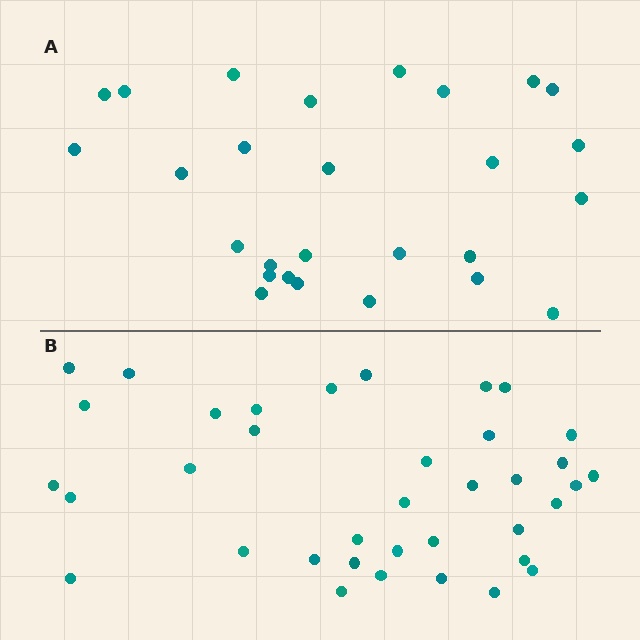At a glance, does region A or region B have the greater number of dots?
Region B (the bottom region) has more dots.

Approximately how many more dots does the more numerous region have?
Region B has roughly 10 or so more dots than region A.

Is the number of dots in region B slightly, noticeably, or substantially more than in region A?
Region B has noticeably more, but not dramatically so. The ratio is roughly 1.4 to 1.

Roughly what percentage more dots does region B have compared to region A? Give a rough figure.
About 35% more.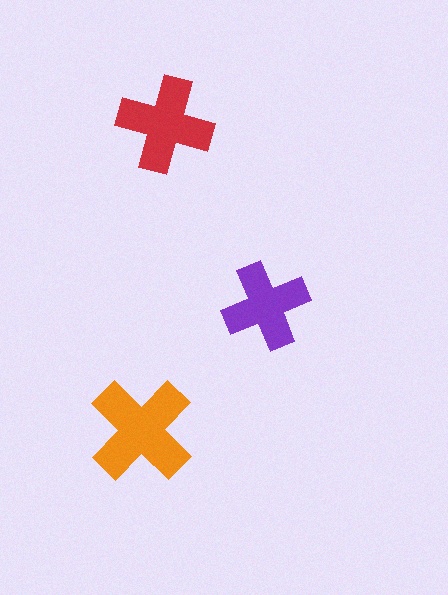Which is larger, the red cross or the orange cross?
The orange one.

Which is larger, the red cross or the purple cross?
The red one.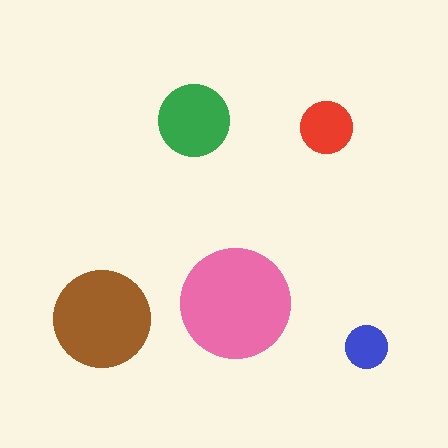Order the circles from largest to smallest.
the pink one, the brown one, the green one, the red one, the blue one.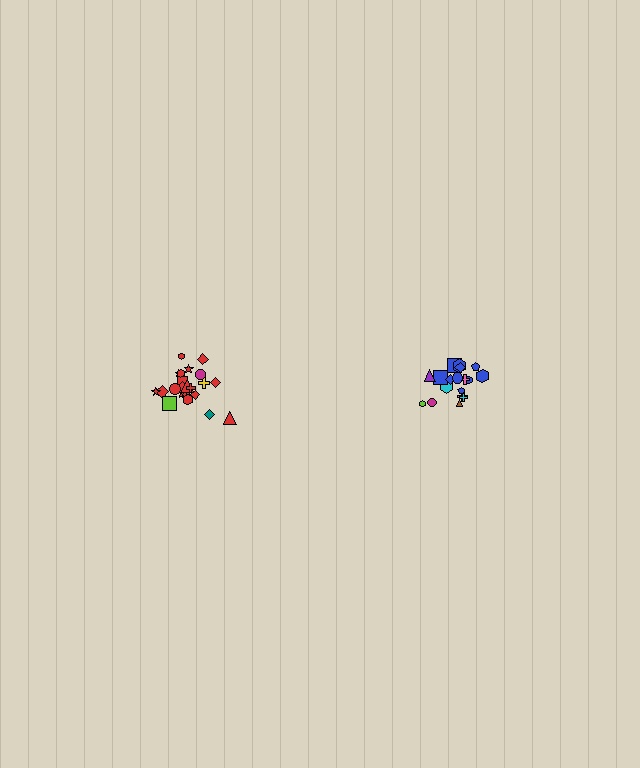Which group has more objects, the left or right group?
The left group.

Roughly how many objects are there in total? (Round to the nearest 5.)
Roughly 40 objects in total.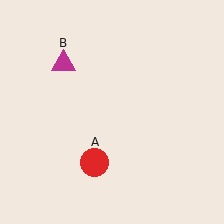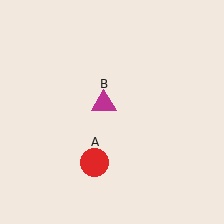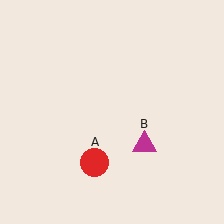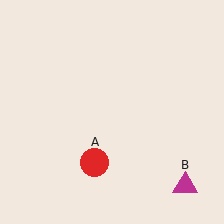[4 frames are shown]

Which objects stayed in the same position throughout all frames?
Red circle (object A) remained stationary.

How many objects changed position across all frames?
1 object changed position: magenta triangle (object B).